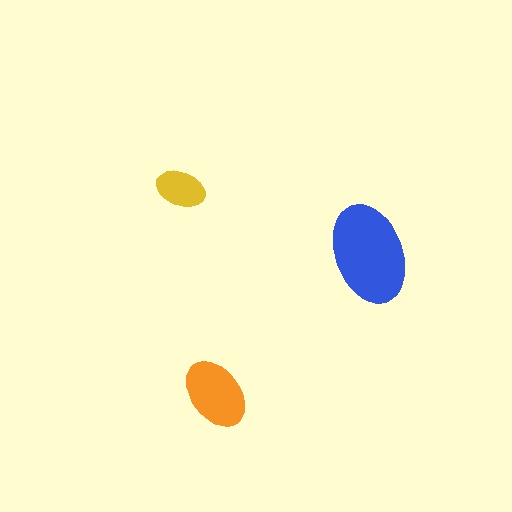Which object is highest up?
The yellow ellipse is topmost.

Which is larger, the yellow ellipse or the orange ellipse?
The orange one.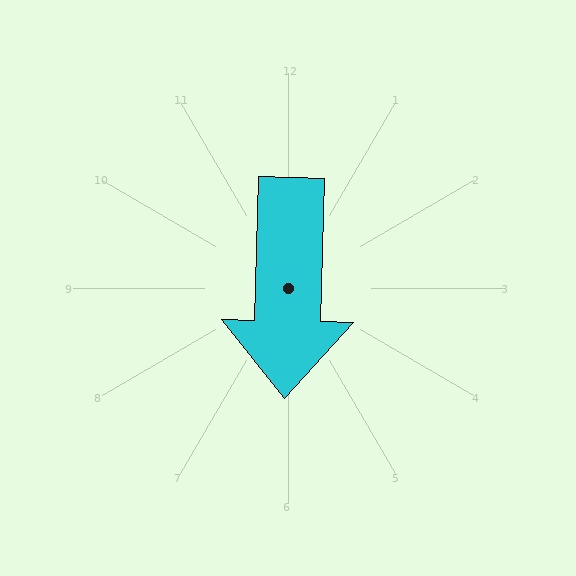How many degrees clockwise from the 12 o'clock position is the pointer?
Approximately 182 degrees.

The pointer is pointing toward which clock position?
Roughly 6 o'clock.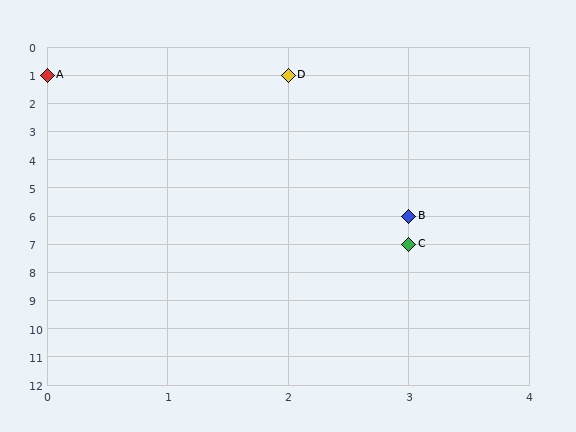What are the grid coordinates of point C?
Point C is at grid coordinates (3, 7).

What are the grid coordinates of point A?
Point A is at grid coordinates (0, 1).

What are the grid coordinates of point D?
Point D is at grid coordinates (2, 1).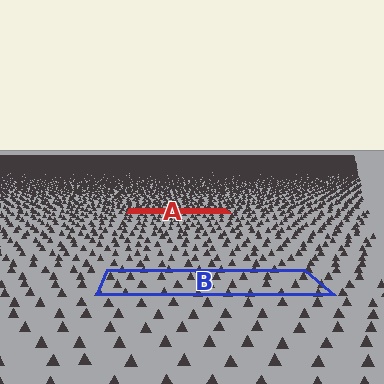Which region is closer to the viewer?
Region B is closer. The texture elements there are larger and more spread out.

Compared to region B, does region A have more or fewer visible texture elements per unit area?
Region A has more texture elements per unit area — they are packed more densely because it is farther away.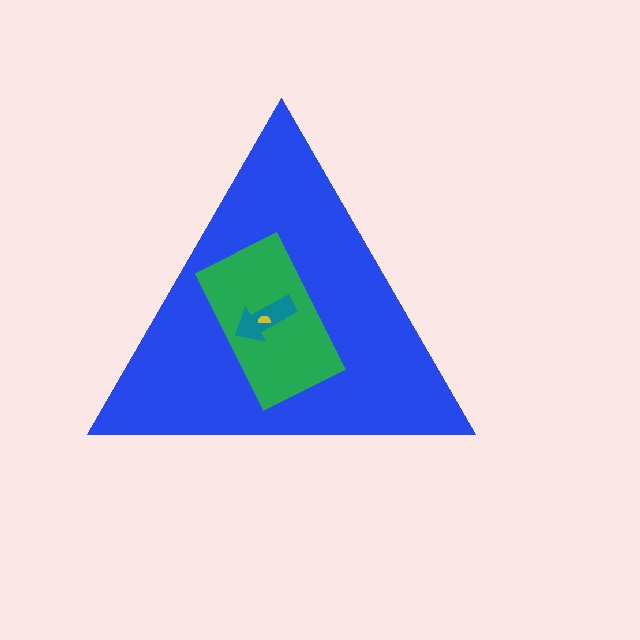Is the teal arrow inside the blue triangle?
Yes.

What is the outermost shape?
The blue triangle.